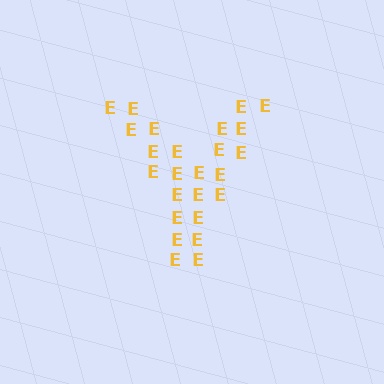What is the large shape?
The large shape is the letter Y.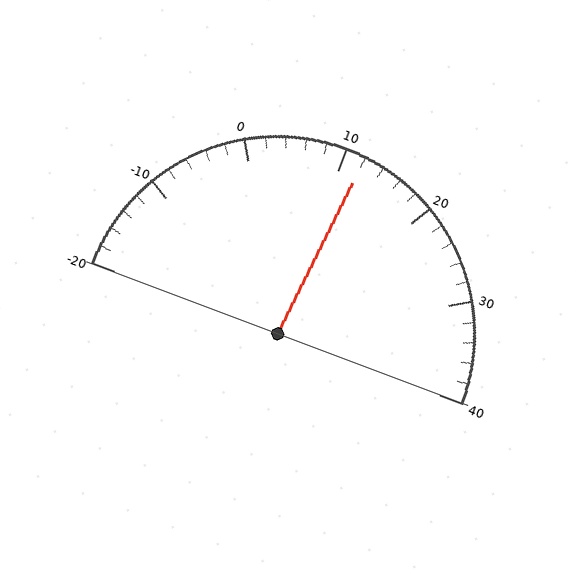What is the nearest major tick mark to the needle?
The nearest major tick mark is 10.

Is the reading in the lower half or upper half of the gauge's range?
The reading is in the upper half of the range (-20 to 40).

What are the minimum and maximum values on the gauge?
The gauge ranges from -20 to 40.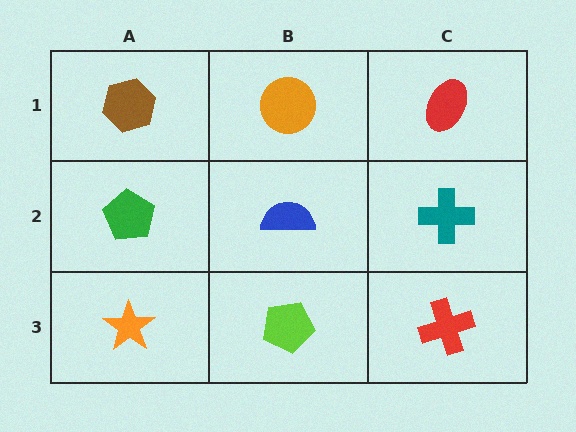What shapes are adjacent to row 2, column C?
A red ellipse (row 1, column C), a red cross (row 3, column C), a blue semicircle (row 2, column B).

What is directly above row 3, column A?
A green pentagon.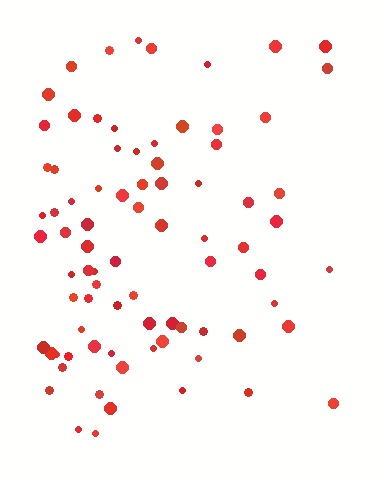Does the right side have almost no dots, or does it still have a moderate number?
Still a moderate number, just noticeably fewer than the left.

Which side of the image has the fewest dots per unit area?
The right.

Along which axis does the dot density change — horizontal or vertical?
Horizontal.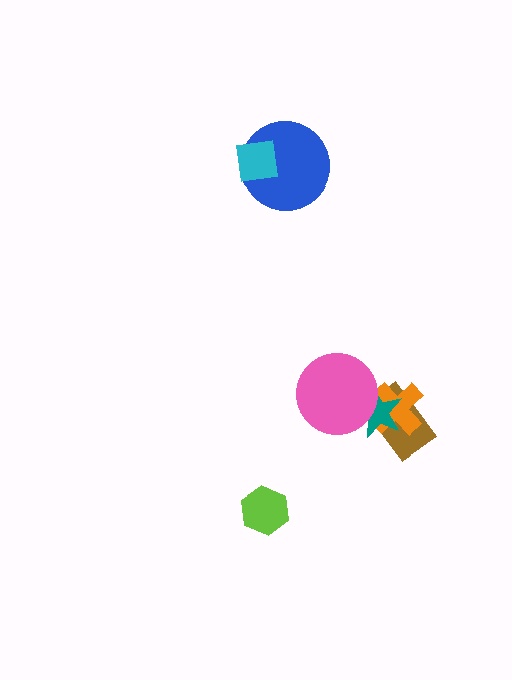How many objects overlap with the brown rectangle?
2 objects overlap with the brown rectangle.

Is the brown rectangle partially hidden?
Yes, it is partially covered by another shape.